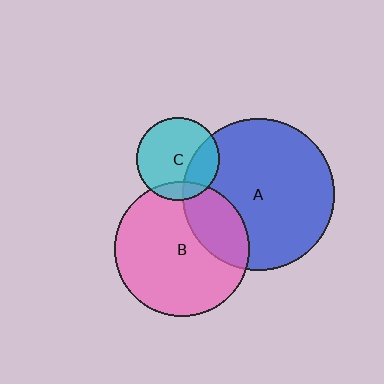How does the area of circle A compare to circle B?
Approximately 1.3 times.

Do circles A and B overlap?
Yes.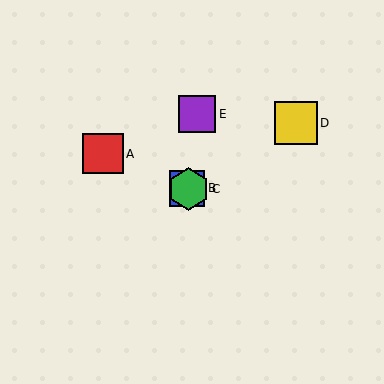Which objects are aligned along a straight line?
Objects A, B, C are aligned along a straight line.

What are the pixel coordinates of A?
Object A is at (103, 154).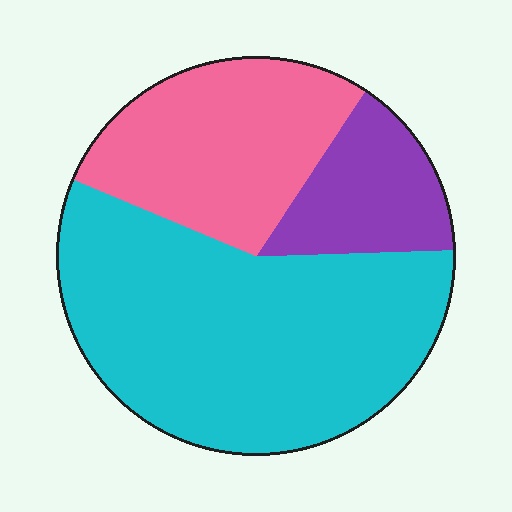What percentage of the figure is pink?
Pink covers around 30% of the figure.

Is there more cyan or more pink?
Cyan.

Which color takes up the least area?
Purple, at roughly 15%.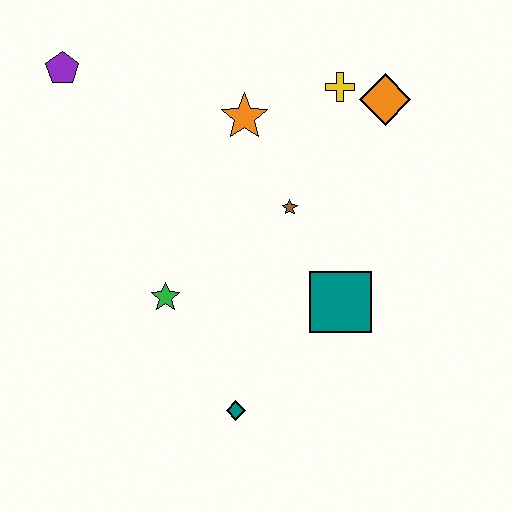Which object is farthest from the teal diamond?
The purple pentagon is farthest from the teal diamond.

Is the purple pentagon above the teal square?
Yes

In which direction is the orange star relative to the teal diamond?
The orange star is above the teal diamond.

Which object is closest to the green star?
The teal diamond is closest to the green star.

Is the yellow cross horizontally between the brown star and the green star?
No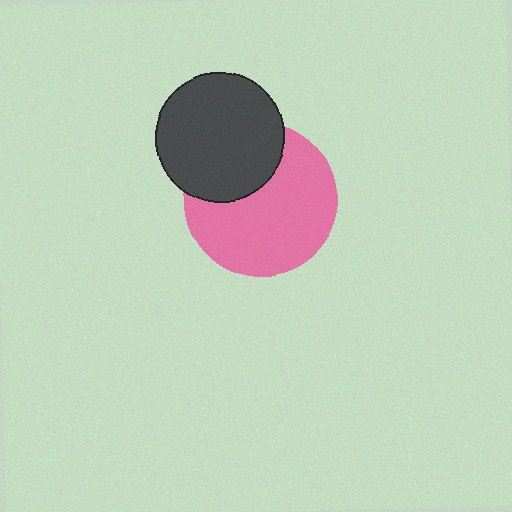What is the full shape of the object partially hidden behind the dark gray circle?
The partially hidden object is a pink circle.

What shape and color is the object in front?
The object in front is a dark gray circle.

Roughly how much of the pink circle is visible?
Most of it is visible (roughly 69%).